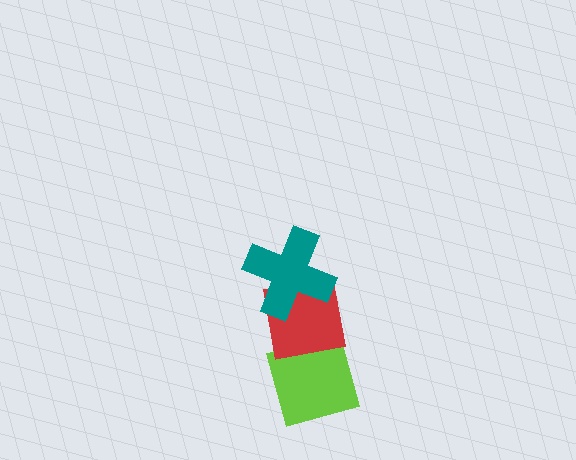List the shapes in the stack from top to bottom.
From top to bottom: the teal cross, the red square, the lime square.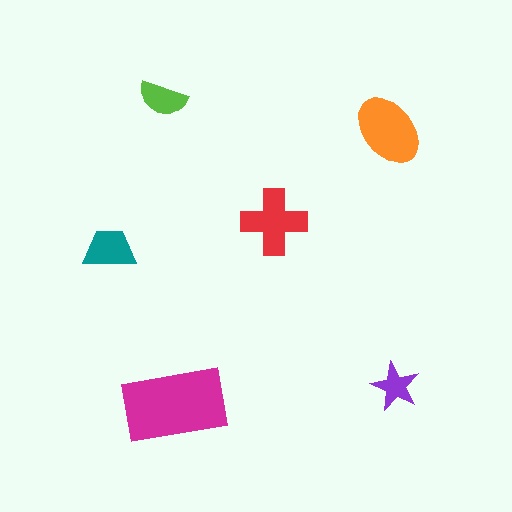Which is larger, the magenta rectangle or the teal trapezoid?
The magenta rectangle.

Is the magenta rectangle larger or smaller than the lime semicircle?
Larger.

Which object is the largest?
The magenta rectangle.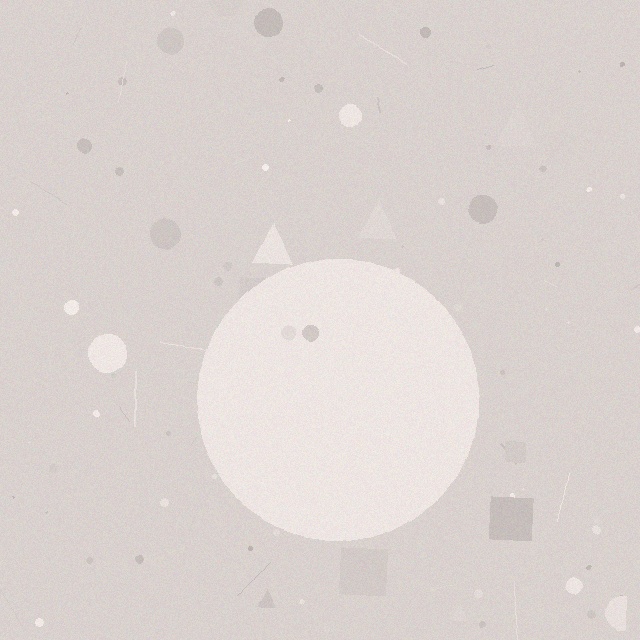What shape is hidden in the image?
A circle is hidden in the image.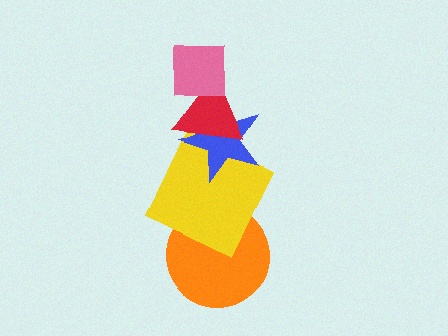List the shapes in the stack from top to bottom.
From top to bottom: the pink square, the red triangle, the blue star, the yellow square, the orange circle.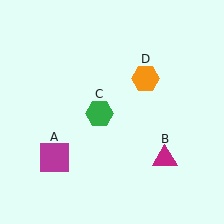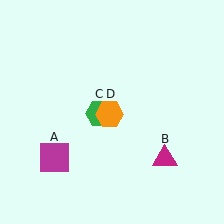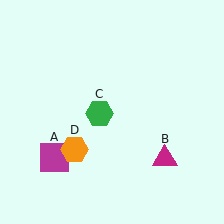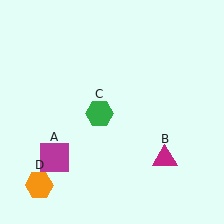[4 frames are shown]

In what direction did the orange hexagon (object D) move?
The orange hexagon (object D) moved down and to the left.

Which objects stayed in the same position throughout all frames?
Magenta square (object A) and magenta triangle (object B) and green hexagon (object C) remained stationary.